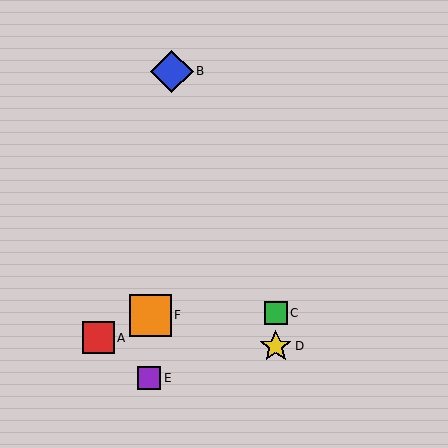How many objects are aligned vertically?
2 objects (C, D) are aligned vertically.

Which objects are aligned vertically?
Objects C, D are aligned vertically.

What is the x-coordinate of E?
Object E is at x≈149.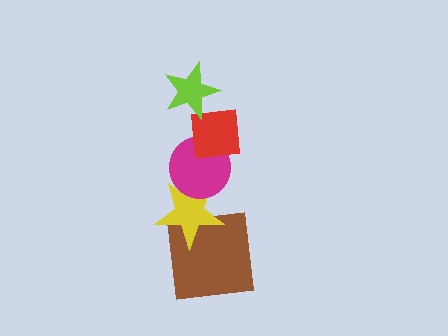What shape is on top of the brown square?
The yellow star is on top of the brown square.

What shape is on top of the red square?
The lime star is on top of the red square.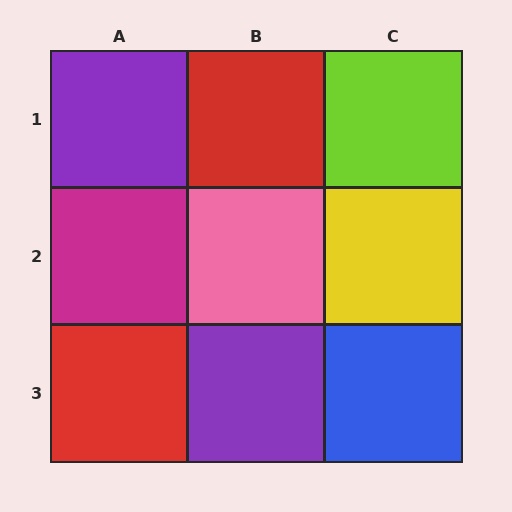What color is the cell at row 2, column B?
Pink.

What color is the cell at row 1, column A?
Purple.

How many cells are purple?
2 cells are purple.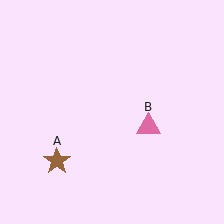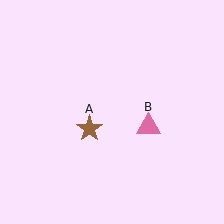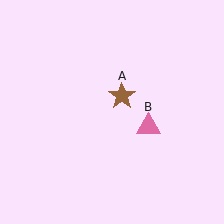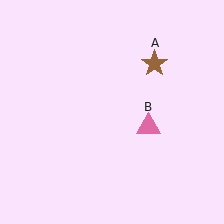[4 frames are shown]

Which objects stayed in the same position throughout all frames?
Pink triangle (object B) remained stationary.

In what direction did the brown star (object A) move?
The brown star (object A) moved up and to the right.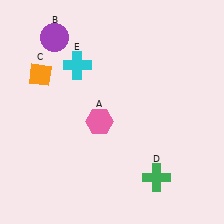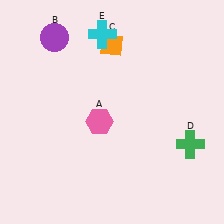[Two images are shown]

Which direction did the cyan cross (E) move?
The cyan cross (E) moved up.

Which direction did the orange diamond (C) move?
The orange diamond (C) moved right.